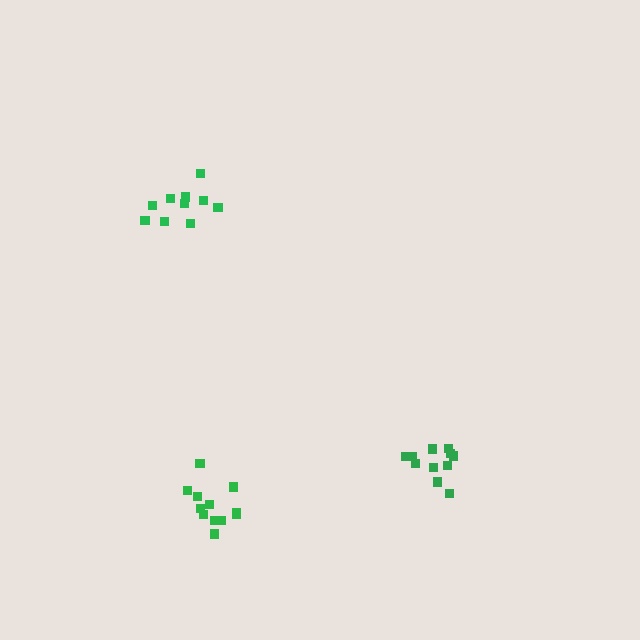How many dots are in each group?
Group 1: 11 dots, Group 2: 10 dots, Group 3: 12 dots (33 total).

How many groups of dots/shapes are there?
There are 3 groups.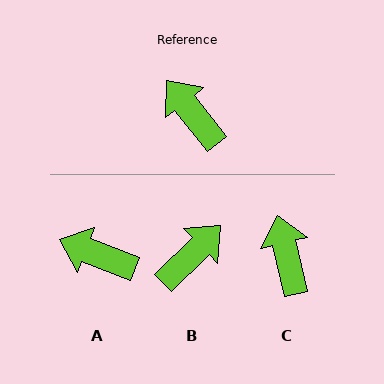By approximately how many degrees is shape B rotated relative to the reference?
Approximately 83 degrees clockwise.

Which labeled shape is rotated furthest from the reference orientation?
B, about 83 degrees away.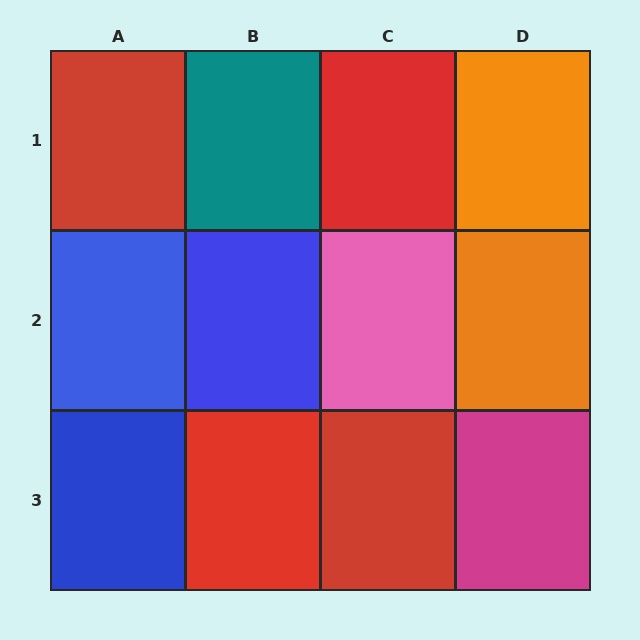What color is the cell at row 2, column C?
Pink.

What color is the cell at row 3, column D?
Magenta.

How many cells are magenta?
1 cell is magenta.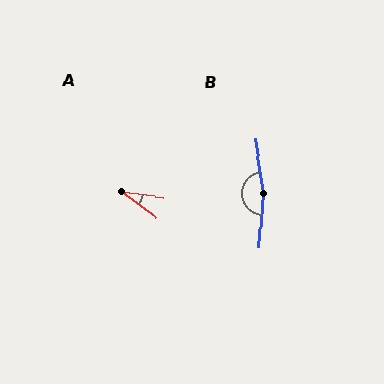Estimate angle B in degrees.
Approximately 168 degrees.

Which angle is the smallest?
A, at approximately 29 degrees.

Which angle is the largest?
B, at approximately 168 degrees.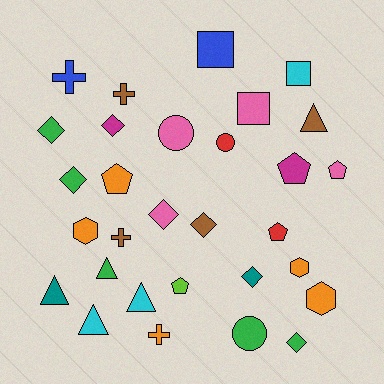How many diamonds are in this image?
There are 7 diamonds.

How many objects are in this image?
There are 30 objects.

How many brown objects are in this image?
There are 4 brown objects.